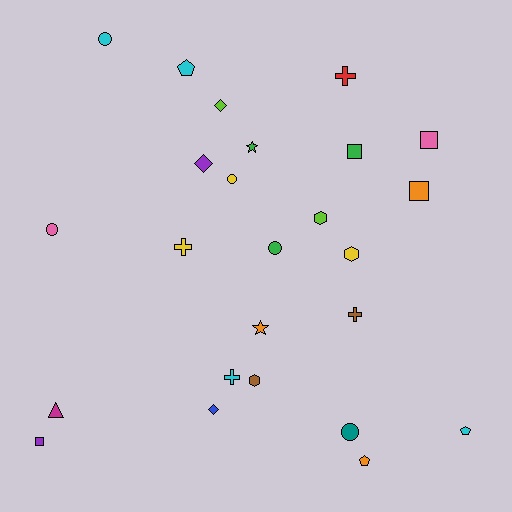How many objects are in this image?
There are 25 objects.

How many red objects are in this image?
There is 1 red object.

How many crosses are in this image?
There are 4 crosses.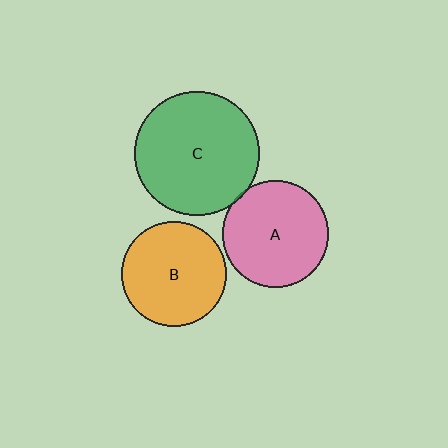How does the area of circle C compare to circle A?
Approximately 1.4 times.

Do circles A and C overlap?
Yes.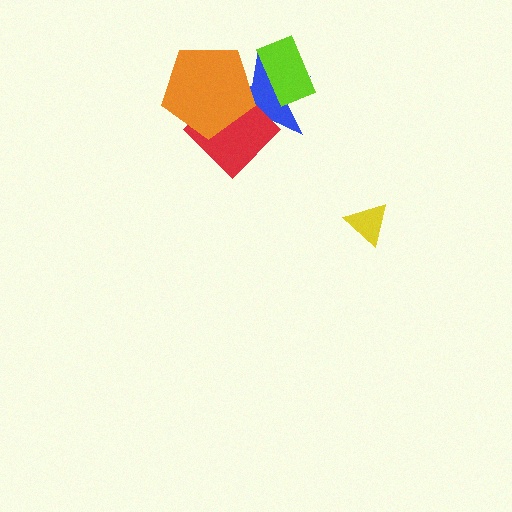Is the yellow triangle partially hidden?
No, no other shape covers it.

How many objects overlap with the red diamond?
2 objects overlap with the red diamond.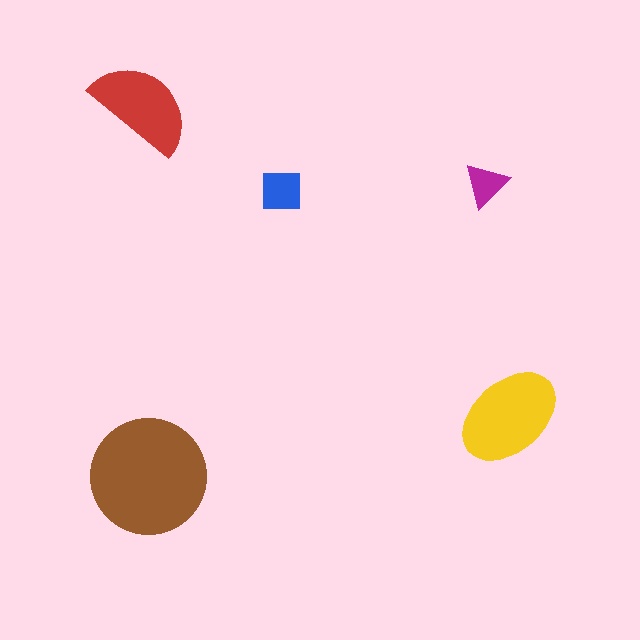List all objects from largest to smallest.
The brown circle, the yellow ellipse, the red semicircle, the blue square, the magenta triangle.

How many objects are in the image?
There are 5 objects in the image.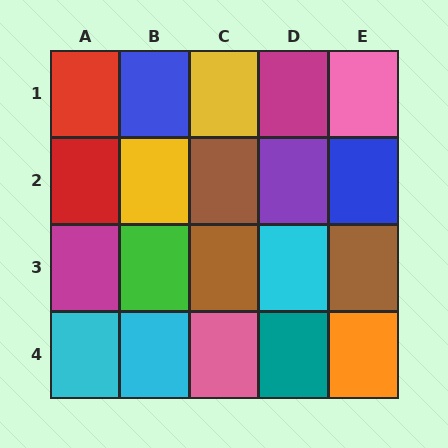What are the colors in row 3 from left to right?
Magenta, green, brown, cyan, brown.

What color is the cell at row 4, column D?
Teal.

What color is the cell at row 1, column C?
Yellow.